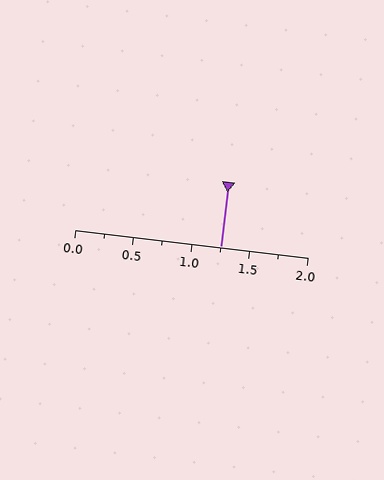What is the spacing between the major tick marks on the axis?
The major ticks are spaced 0.5 apart.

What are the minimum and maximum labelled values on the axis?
The axis runs from 0.0 to 2.0.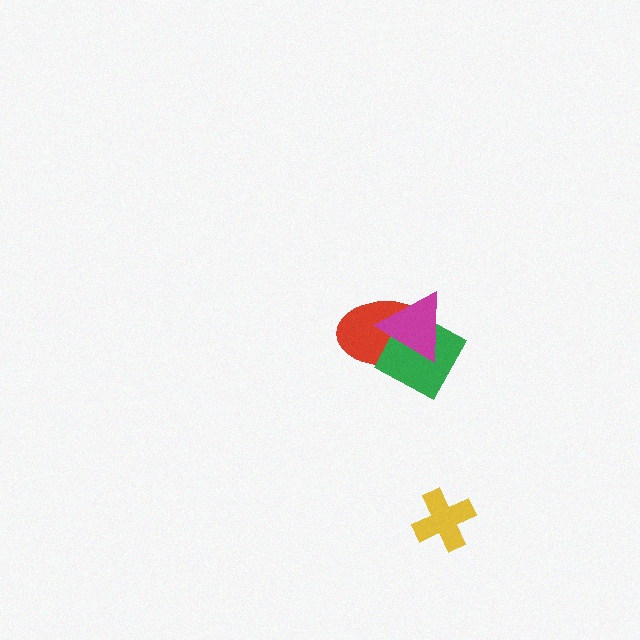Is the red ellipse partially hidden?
Yes, it is partially covered by another shape.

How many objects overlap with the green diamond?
2 objects overlap with the green diamond.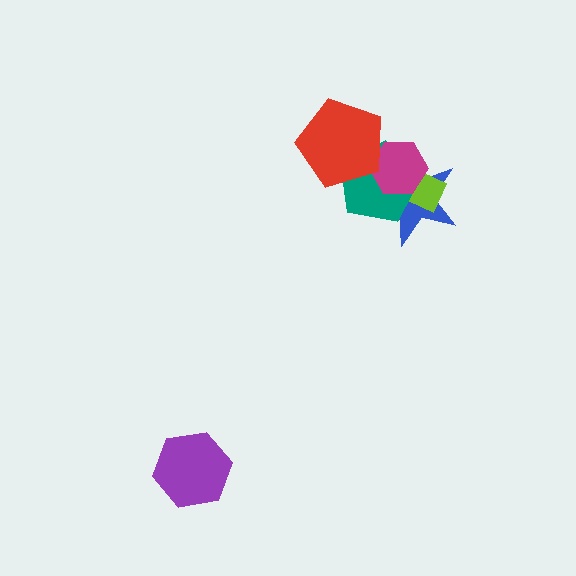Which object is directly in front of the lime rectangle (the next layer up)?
The teal pentagon is directly in front of the lime rectangle.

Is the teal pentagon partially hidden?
Yes, it is partially covered by another shape.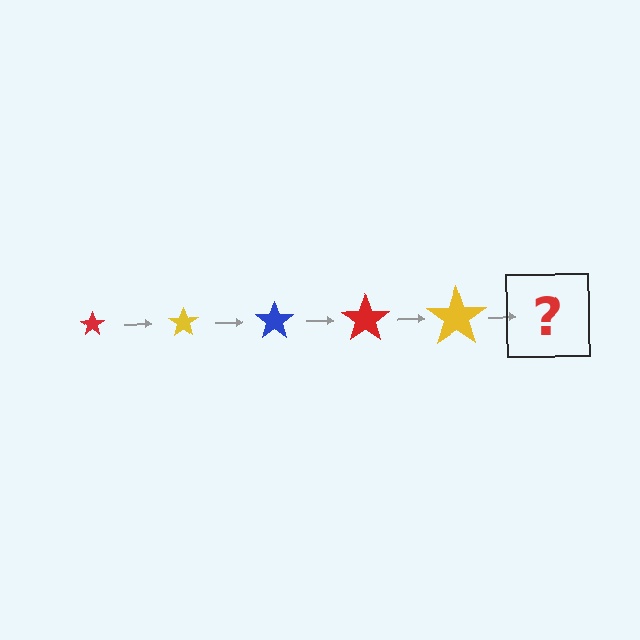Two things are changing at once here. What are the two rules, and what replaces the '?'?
The two rules are that the star grows larger each step and the color cycles through red, yellow, and blue. The '?' should be a blue star, larger than the previous one.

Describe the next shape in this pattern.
It should be a blue star, larger than the previous one.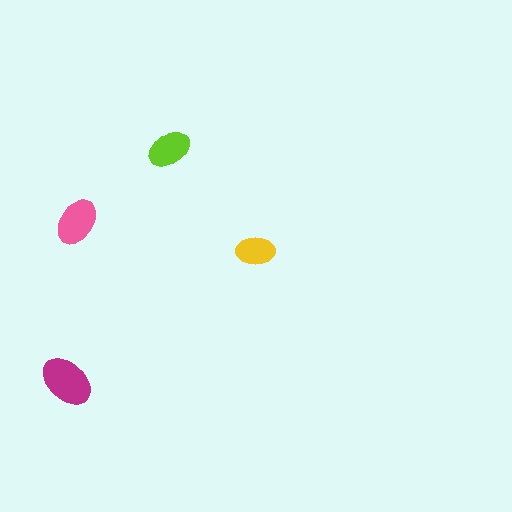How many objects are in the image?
There are 4 objects in the image.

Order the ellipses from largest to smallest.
the magenta one, the pink one, the lime one, the yellow one.